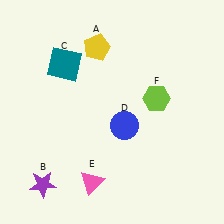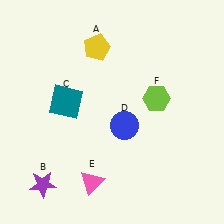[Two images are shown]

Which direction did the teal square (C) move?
The teal square (C) moved down.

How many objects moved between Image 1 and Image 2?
1 object moved between the two images.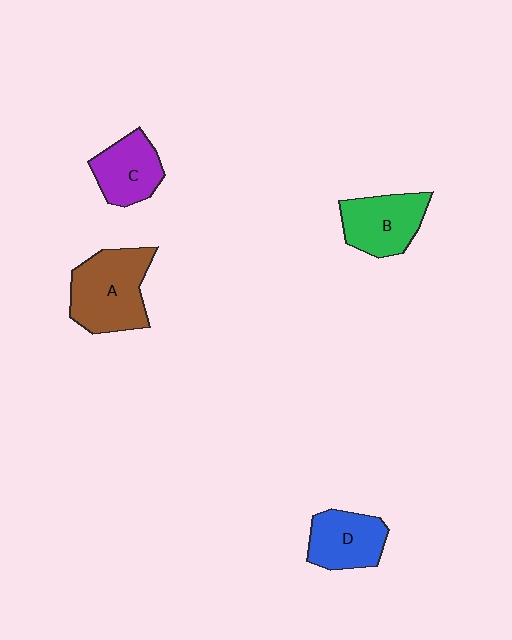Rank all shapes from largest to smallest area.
From largest to smallest: A (brown), B (green), D (blue), C (purple).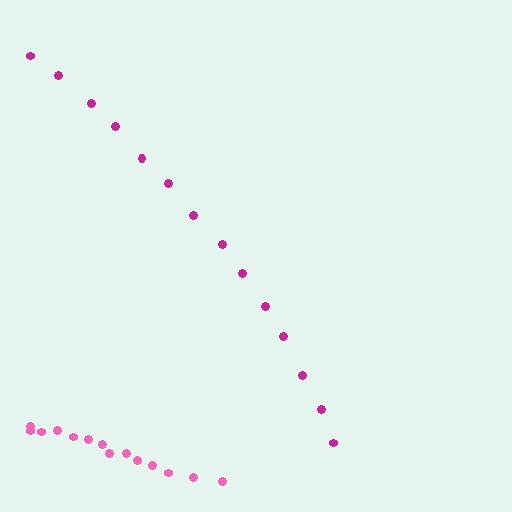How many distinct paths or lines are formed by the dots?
There are 2 distinct paths.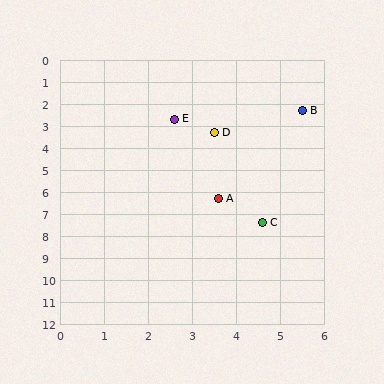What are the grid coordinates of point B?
Point B is at approximately (5.5, 2.3).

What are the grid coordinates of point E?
Point E is at approximately (2.6, 2.7).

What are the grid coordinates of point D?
Point D is at approximately (3.5, 3.3).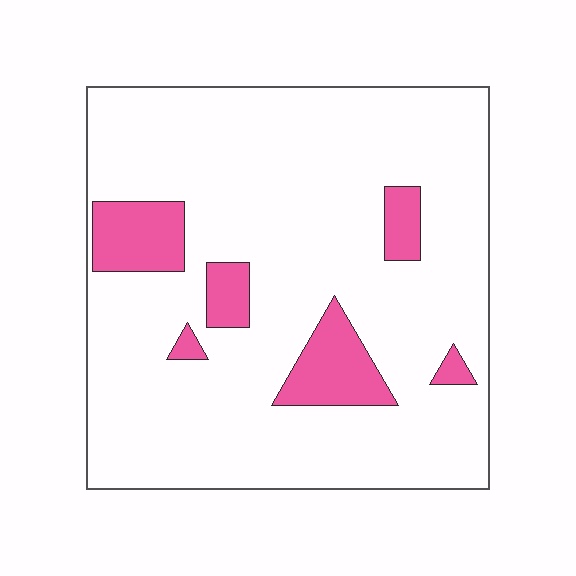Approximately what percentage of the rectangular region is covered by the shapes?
Approximately 15%.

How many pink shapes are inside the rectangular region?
6.